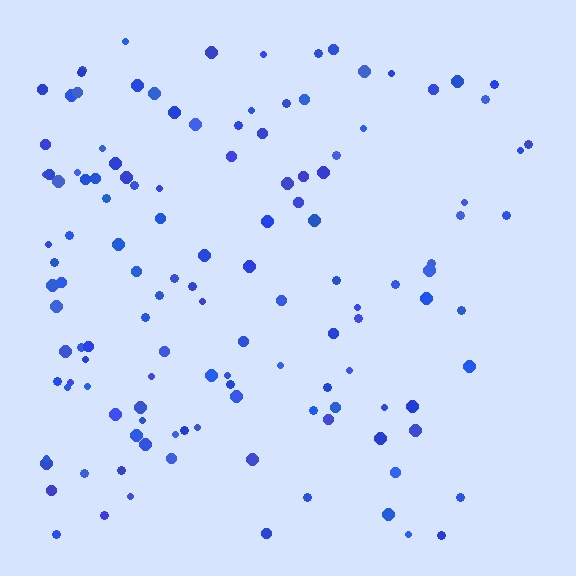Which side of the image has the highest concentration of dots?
The left.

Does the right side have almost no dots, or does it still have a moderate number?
Still a moderate number, just noticeably fewer than the left.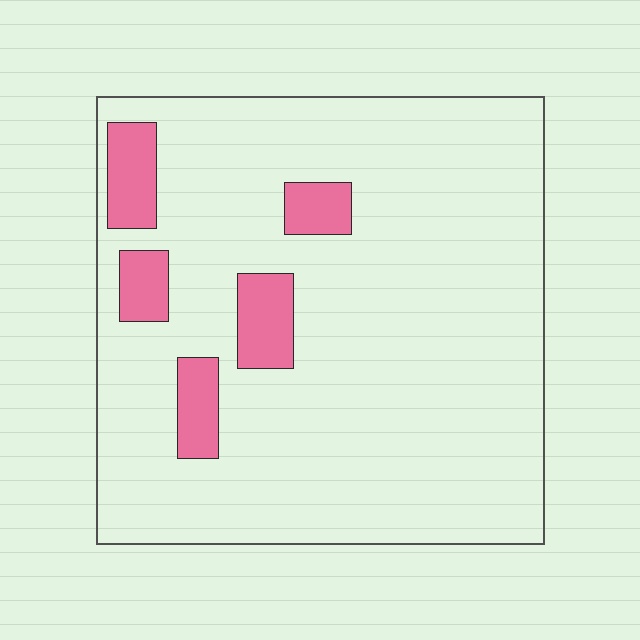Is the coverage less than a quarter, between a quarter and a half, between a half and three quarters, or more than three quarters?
Less than a quarter.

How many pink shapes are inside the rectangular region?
5.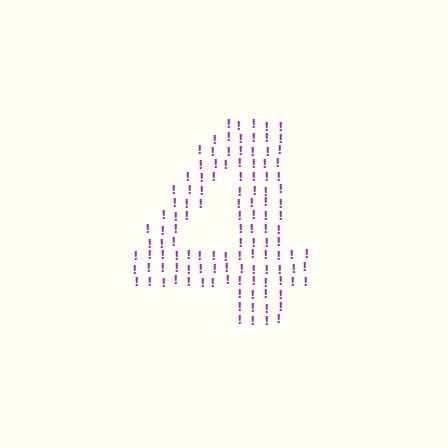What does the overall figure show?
The overall figure shows the digit 4.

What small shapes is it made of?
It is made of small exclamation marks.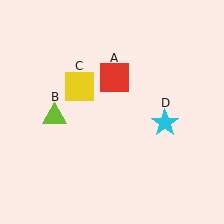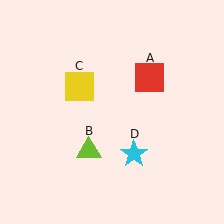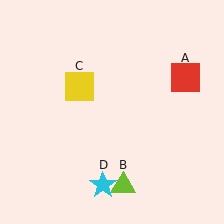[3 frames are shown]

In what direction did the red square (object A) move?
The red square (object A) moved right.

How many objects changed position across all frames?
3 objects changed position: red square (object A), lime triangle (object B), cyan star (object D).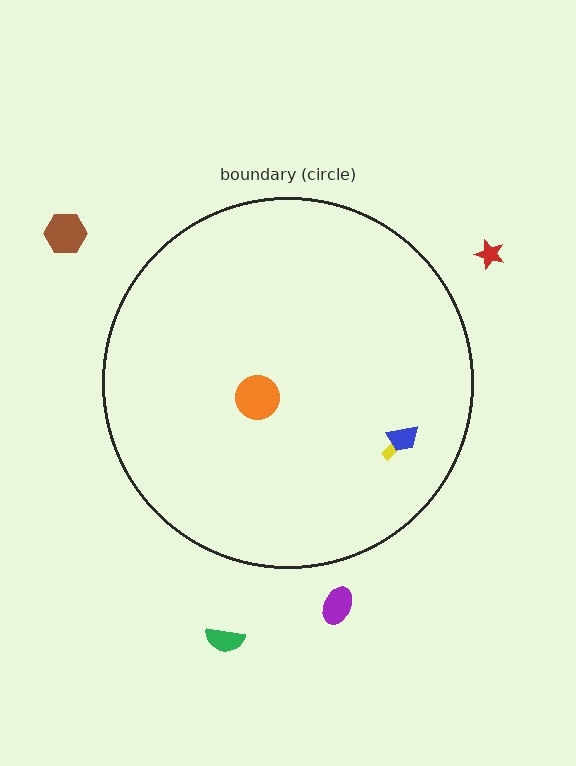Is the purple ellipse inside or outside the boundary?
Outside.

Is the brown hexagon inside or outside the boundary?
Outside.